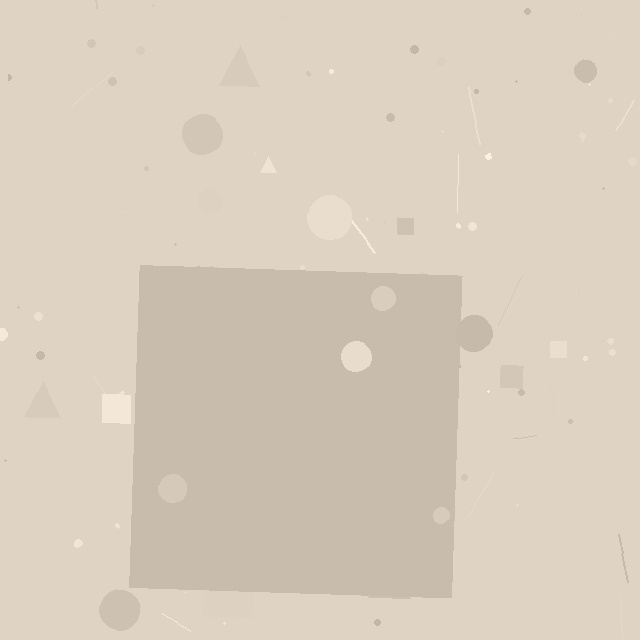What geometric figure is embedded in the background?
A square is embedded in the background.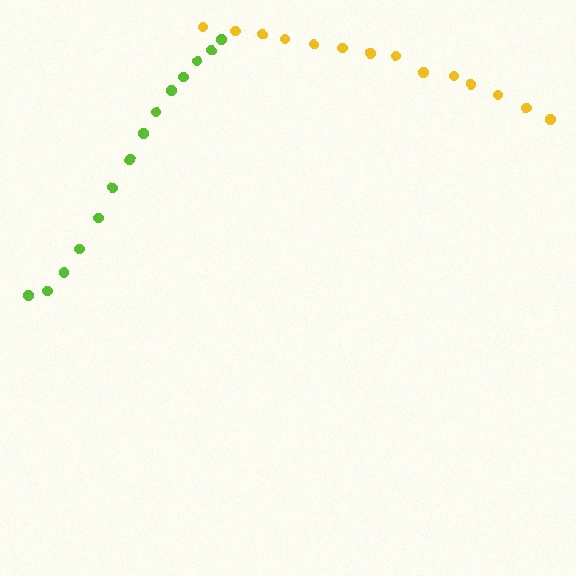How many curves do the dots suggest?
There are 2 distinct paths.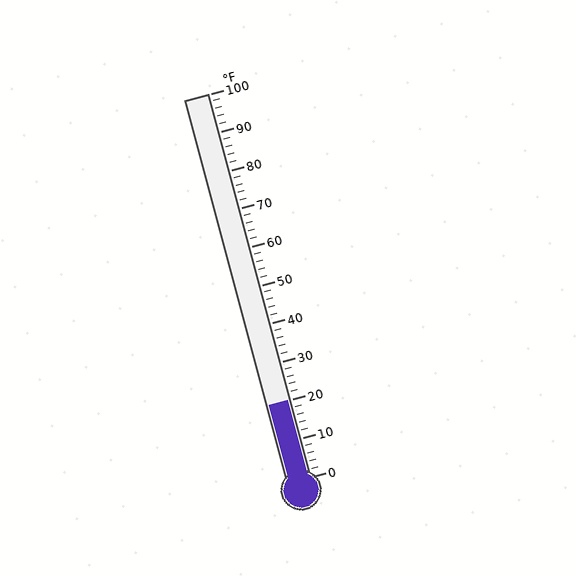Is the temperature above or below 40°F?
The temperature is below 40°F.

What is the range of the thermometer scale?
The thermometer scale ranges from 0°F to 100°F.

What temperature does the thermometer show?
The thermometer shows approximately 20°F.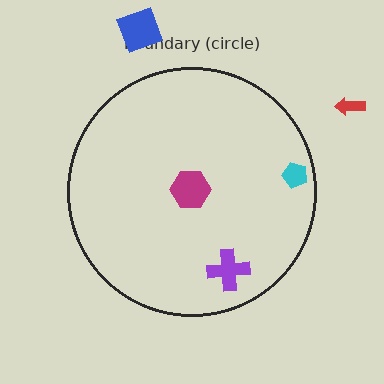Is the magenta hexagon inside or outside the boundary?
Inside.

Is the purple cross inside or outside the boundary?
Inside.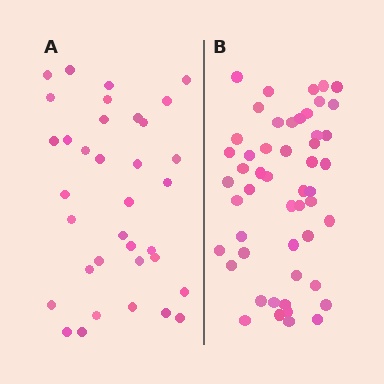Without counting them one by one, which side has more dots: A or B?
Region B (the right region) has more dots.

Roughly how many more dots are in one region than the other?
Region B has approximately 15 more dots than region A.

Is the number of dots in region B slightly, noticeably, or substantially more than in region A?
Region B has substantially more. The ratio is roughly 1.5 to 1.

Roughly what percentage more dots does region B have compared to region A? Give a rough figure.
About 45% more.